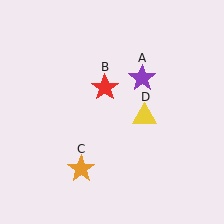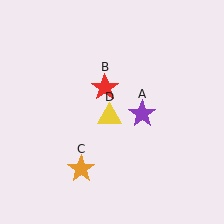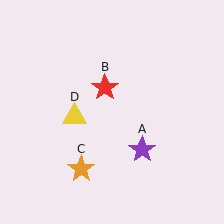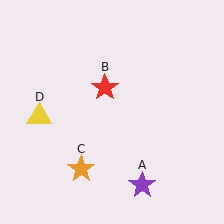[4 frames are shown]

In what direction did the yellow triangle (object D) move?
The yellow triangle (object D) moved left.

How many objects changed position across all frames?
2 objects changed position: purple star (object A), yellow triangle (object D).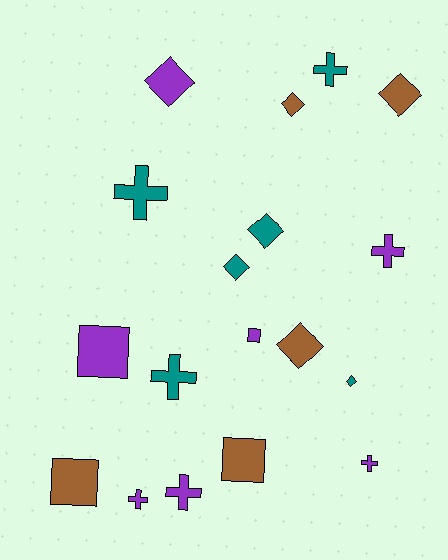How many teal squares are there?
There are no teal squares.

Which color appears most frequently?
Purple, with 7 objects.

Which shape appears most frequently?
Diamond, with 7 objects.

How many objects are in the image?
There are 18 objects.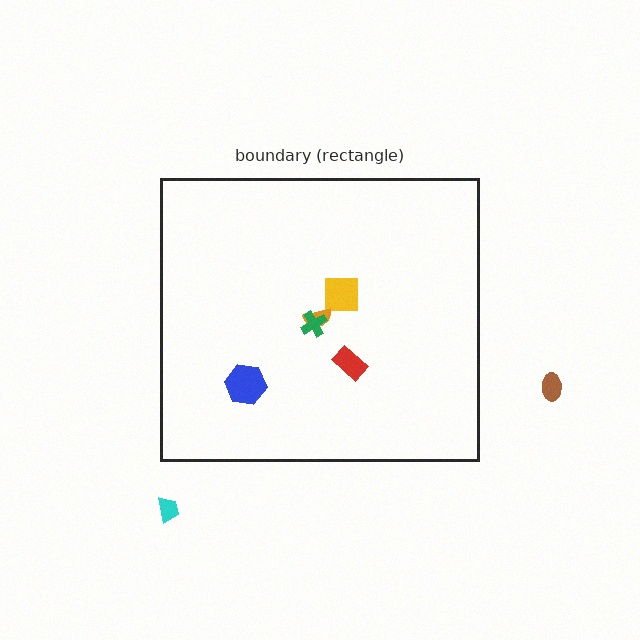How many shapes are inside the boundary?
5 inside, 2 outside.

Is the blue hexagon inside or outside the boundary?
Inside.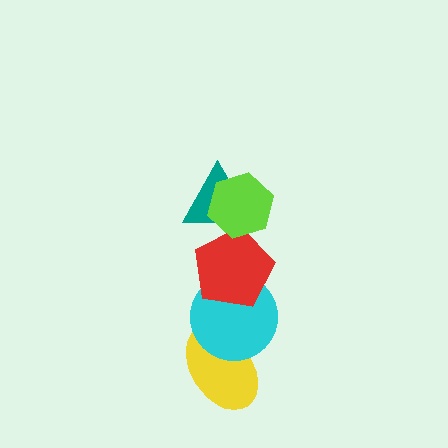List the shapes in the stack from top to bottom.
From top to bottom: the lime hexagon, the teal triangle, the red pentagon, the cyan circle, the yellow ellipse.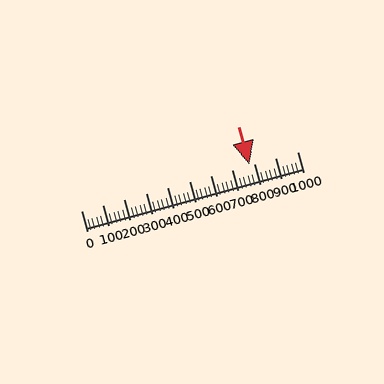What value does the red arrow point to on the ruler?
The red arrow points to approximately 780.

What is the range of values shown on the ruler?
The ruler shows values from 0 to 1000.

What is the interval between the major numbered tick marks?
The major tick marks are spaced 100 units apart.